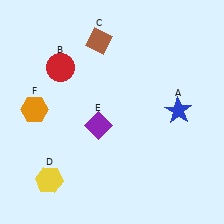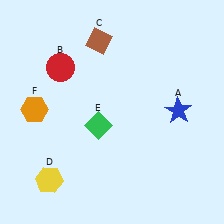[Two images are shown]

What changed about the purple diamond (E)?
In Image 1, E is purple. In Image 2, it changed to green.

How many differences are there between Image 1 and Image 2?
There is 1 difference between the two images.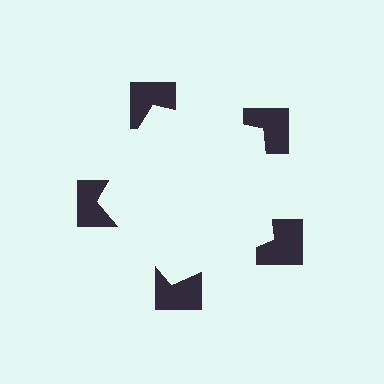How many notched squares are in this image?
There are 5 — one at each vertex of the illusory pentagon.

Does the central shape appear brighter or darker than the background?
It typically appears slightly brighter than the background, even though no actual brightness change is drawn.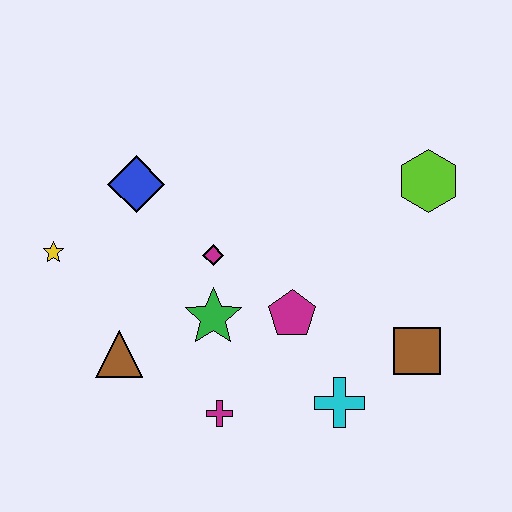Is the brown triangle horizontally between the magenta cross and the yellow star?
Yes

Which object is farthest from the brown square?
The yellow star is farthest from the brown square.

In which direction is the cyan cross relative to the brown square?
The cyan cross is to the left of the brown square.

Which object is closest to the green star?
The magenta diamond is closest to the green star.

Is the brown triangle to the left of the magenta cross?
Yes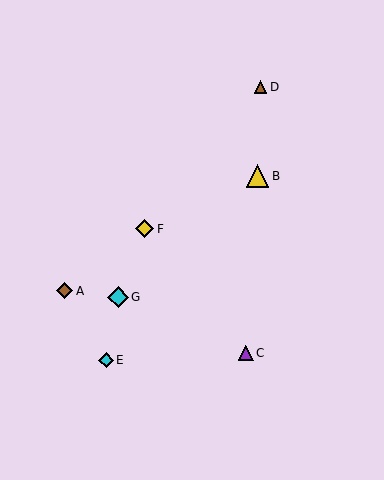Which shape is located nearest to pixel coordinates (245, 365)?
The purple triangle (labeled C) at (246, 353) is nearest to that location.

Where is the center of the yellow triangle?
The center of the yellow triangle is at (257, 176).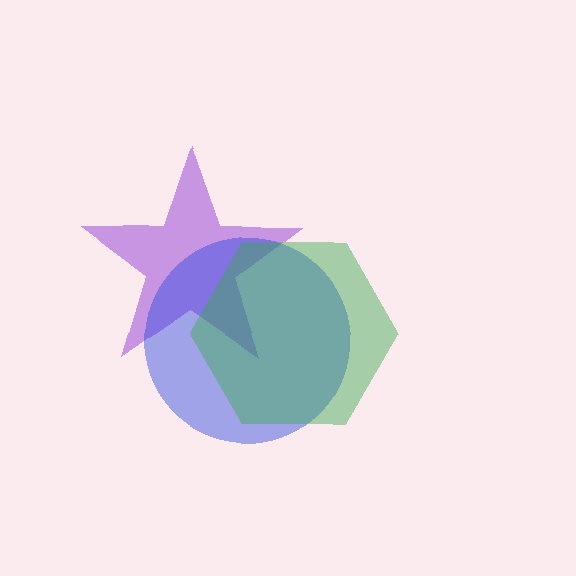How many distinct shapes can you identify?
There are 3 distinct shapes: a purple star, a blue circle, a green hexagon.